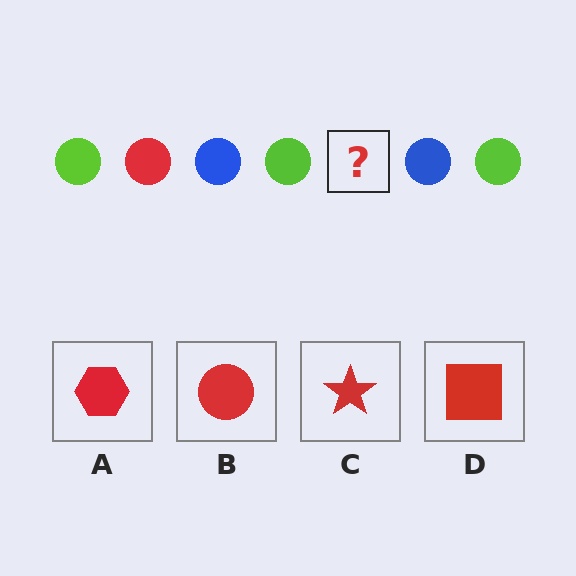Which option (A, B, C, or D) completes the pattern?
B.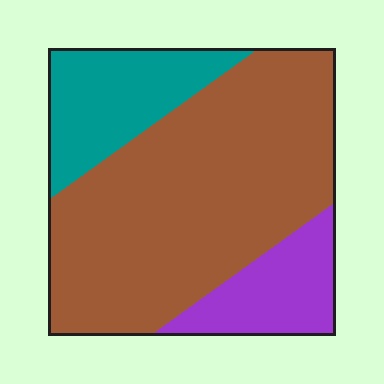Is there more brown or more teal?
Brown.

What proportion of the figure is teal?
Teal takes up about one fifth (1/5) of the figure.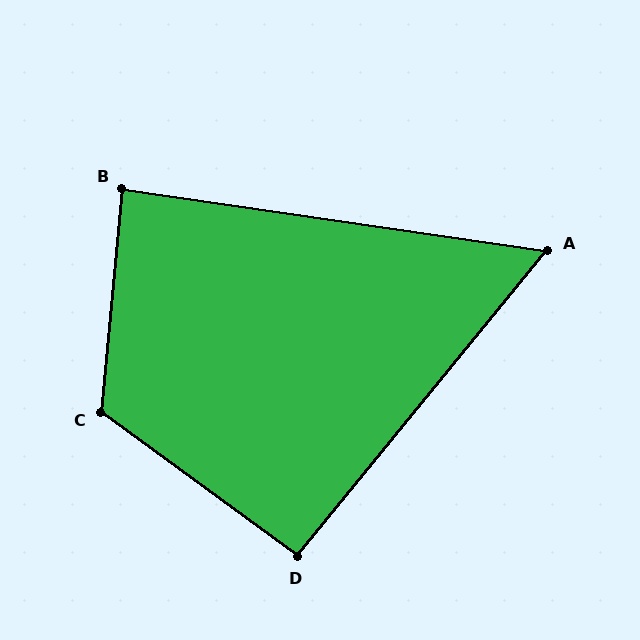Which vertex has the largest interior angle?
C, at approximately 121 degrees.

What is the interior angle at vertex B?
Approximately 87 degrees (approximately right).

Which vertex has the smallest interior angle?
A, at approximately 59 degrees.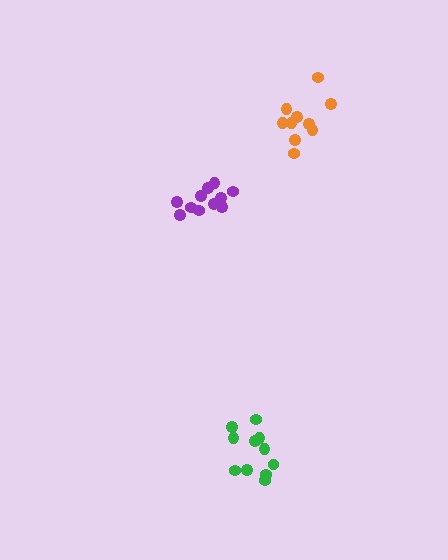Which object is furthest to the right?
The orange cluster is rightmost.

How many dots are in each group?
Group 1: 11 dots, Group 2: 11 dots, Group 3: 10 dots (32 total).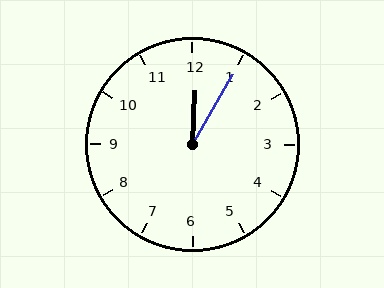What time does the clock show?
12:05.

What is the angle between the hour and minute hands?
Approximately 28 degrees.